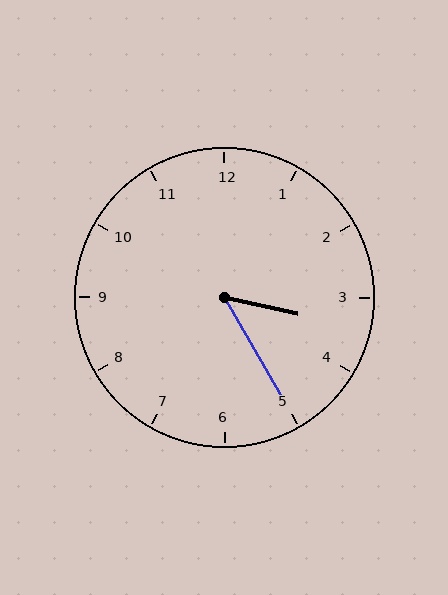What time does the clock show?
3:25.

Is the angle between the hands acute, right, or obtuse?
It is acute.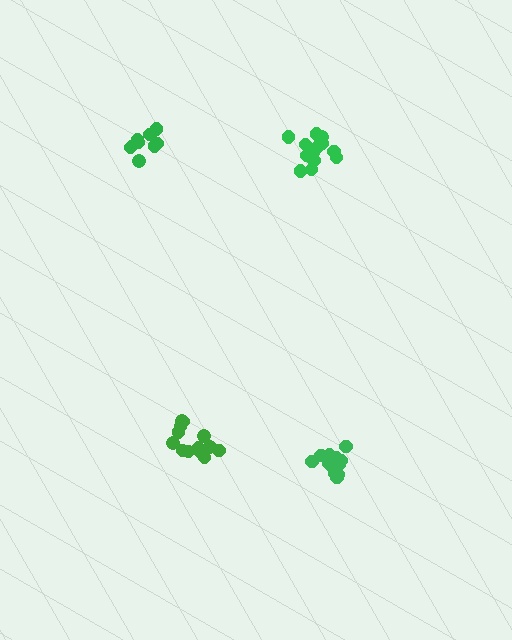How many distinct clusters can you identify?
There are 4 distinct clusters.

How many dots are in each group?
Group 1: 13 dots, Group 2: 13 dots, Group 3: 9 dots, Group 4: 13 dots (48 total).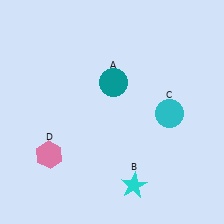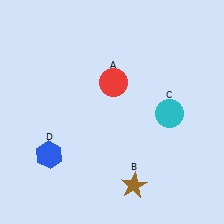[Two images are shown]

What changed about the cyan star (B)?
In Image 1, B is cyan. In Image 2, it changed to brown.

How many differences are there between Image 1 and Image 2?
There are 3 differences between the two images.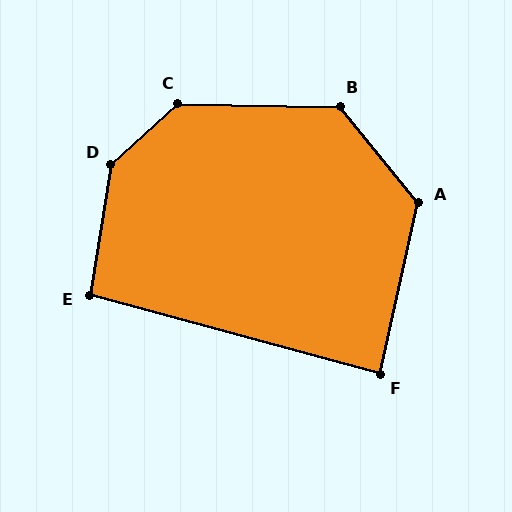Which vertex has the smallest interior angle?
F, at approximately 87 degrees.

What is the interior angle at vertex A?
Approximately 128 degrees (obtuse).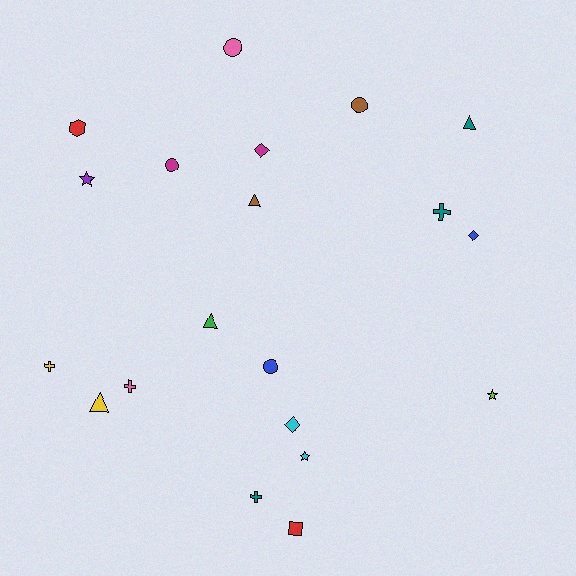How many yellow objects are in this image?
There are 2 yellow objects.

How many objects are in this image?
There are 20 objects.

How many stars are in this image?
There are 3 stars.